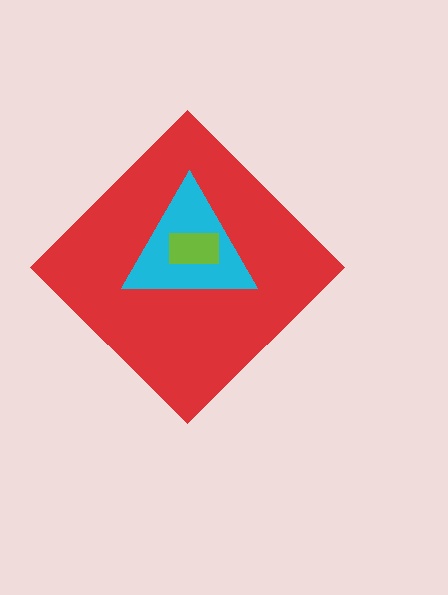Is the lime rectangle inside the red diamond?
Yes.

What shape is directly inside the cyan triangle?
The lime rectangle.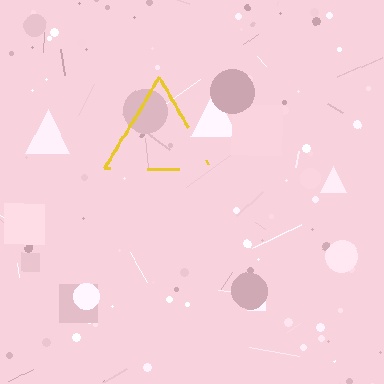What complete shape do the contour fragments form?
The contour fragments form a triangle.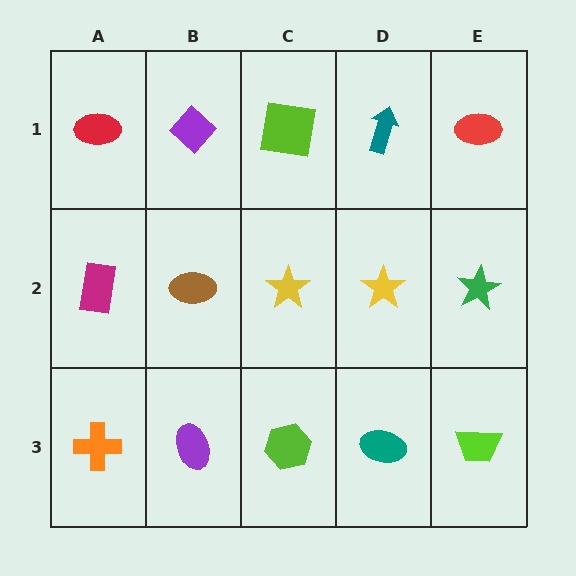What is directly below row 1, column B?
A brown ellipse.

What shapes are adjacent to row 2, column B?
A purple diamond (row 1, column B), a purple ellipse (row 3, column B), a magenta rectangle (row 2, column A), a yellow star (row 2, column C).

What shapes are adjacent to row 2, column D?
A teal arrow (row 1, column D), a teal ellipse (row 3, column D), a yellow star (row 2, column C), a green star (row 2, column E).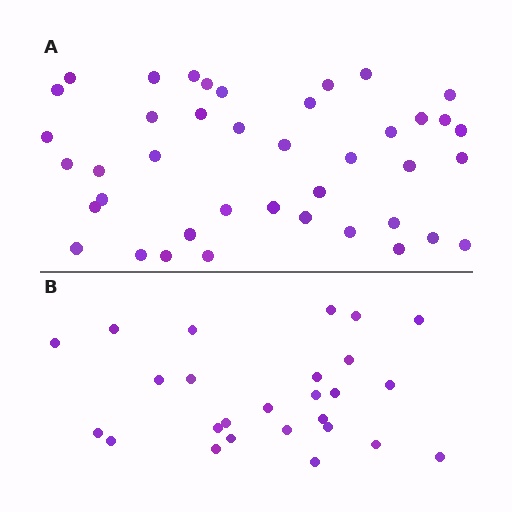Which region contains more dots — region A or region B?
Region A (the top region) has more dots.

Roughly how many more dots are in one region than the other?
Region A has approximately 15 more dots than region B.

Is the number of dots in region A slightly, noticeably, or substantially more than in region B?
Region A has substantially more. The ratio is roughly 1.6 to 1.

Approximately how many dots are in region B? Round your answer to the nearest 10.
About 30 dots. (The exact count is 26, which rounds to 30.)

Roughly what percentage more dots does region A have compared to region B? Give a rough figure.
About 60% more.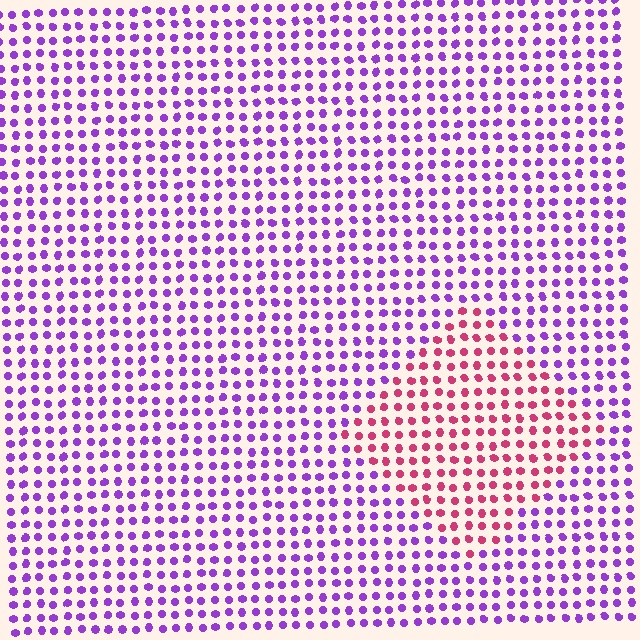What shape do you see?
I see a diamond.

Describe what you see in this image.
The image is filled with small purple elements in a uniform arrangement. A diamond-shaped region is visible where the elements are tinted to a slightly different hue, forming a subtle color boundary.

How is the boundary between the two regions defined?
The boundary is defined purely by a slight shift in hue (about 59 degrees). Spacing, size, and orientation are identical on both sides.